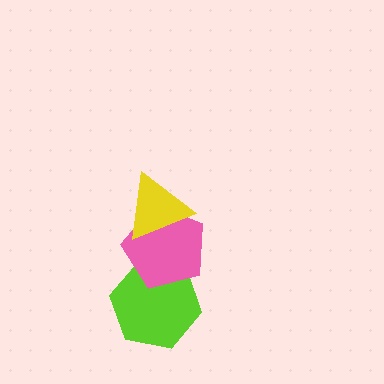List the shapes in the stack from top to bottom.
From top to bottom: the yellow triangle, the pink pentagon, the lime hexagon.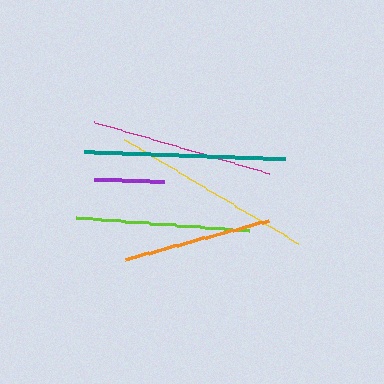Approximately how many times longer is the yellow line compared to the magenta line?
The yellow line is approximately 1.1 times the length of the magenta line.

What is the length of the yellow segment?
The yellow segment is approximately 203 pixels long.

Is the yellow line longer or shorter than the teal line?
The yellow line is longer than the teal line.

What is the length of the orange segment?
The orange segment is approximately 149 pixels long.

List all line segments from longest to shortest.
From longest to shortest: yellow, teal, magenta, lime, orange, purple.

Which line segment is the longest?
The yellow line is the longest at approximately 203 pixels.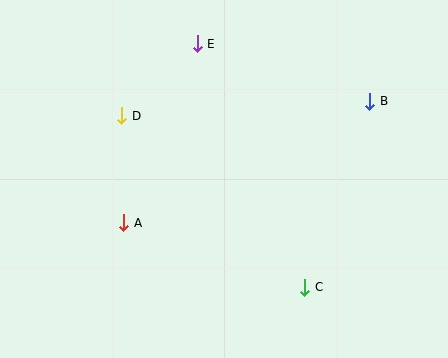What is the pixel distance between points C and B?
The distance between C and B is 197 pixels.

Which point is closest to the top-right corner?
Point B is closest to the top-right corner.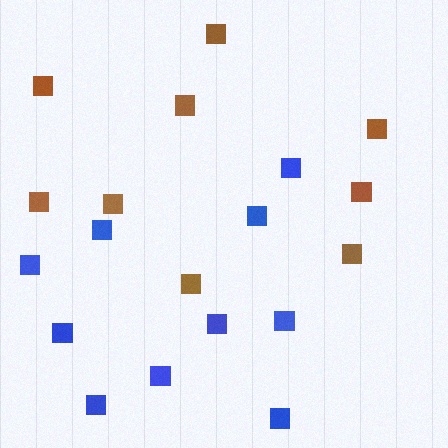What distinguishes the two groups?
There are 2 groups: one group of blue squares (10) and one group of brown squares (9).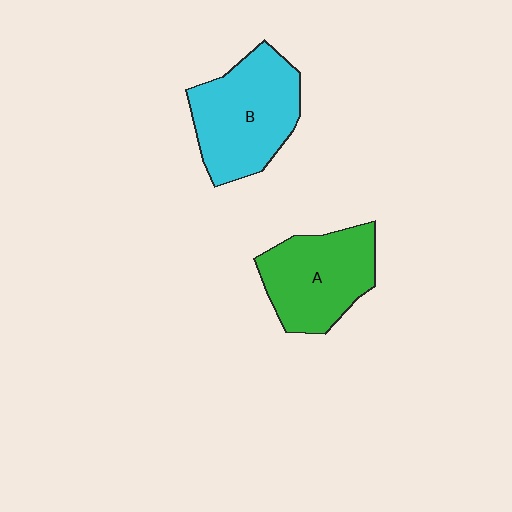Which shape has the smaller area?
Shape A (green).